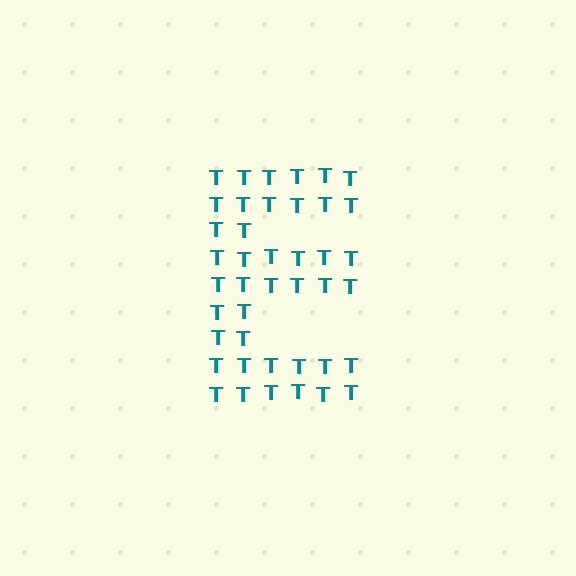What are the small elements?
The small elements are letter T's.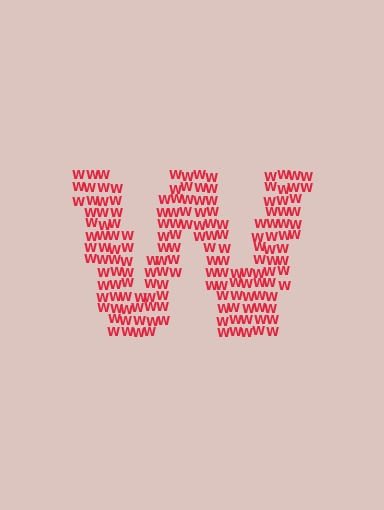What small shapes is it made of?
It is made of small letter W's.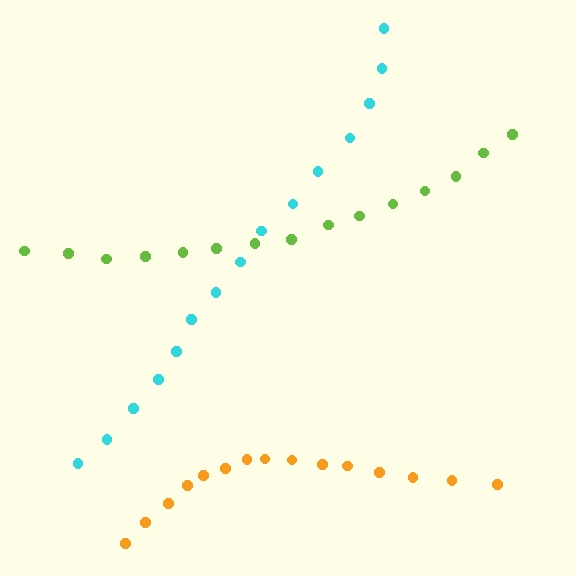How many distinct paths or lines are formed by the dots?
There are 3 distinct paths.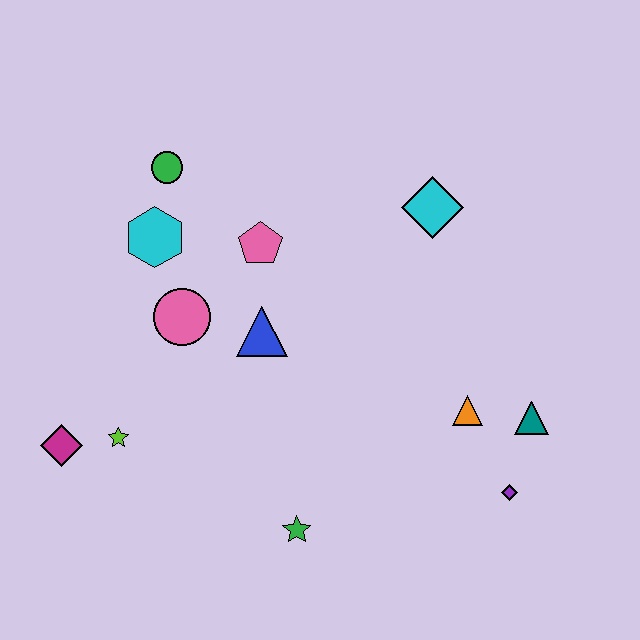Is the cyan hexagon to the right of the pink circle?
No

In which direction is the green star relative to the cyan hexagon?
The green star is below the cyan hexagon.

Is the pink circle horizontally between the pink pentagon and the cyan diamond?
No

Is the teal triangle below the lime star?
No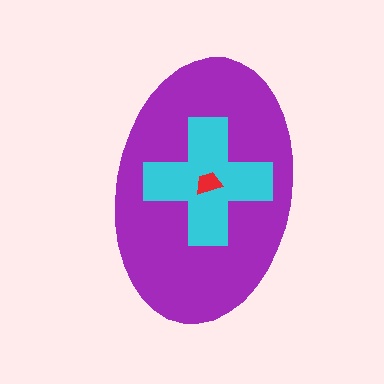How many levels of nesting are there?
3.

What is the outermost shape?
The purple ellipse.